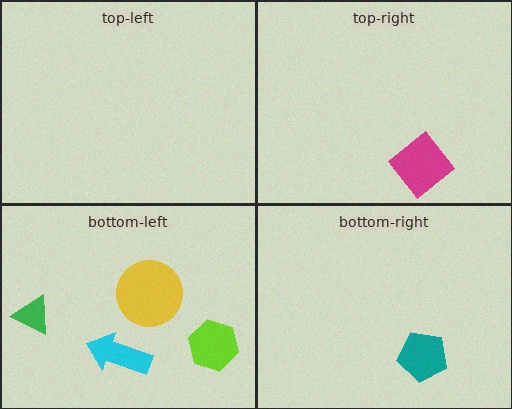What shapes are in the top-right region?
The magenta diamond.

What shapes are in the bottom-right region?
The teal pentagon.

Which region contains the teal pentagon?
The bottom-right region.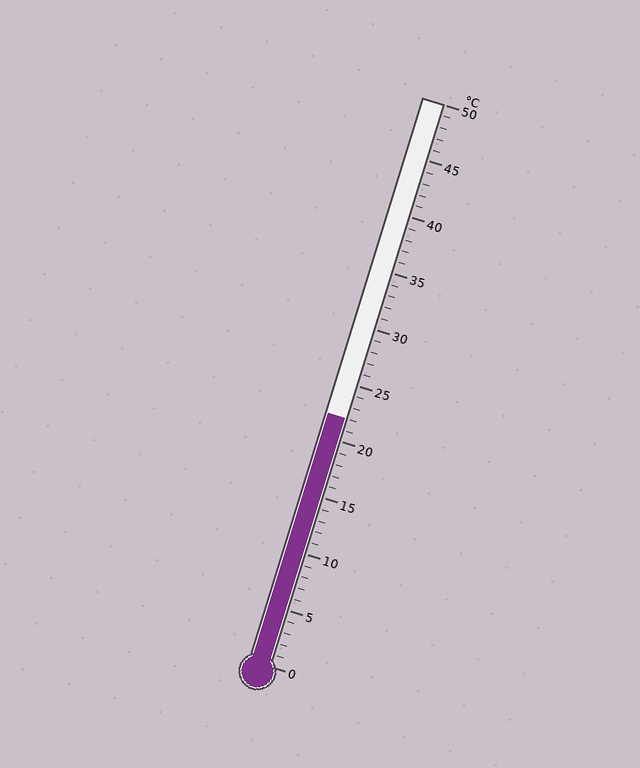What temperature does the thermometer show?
The thermometer shows approximately 22°C.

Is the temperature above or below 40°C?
The temperature is below 40°C.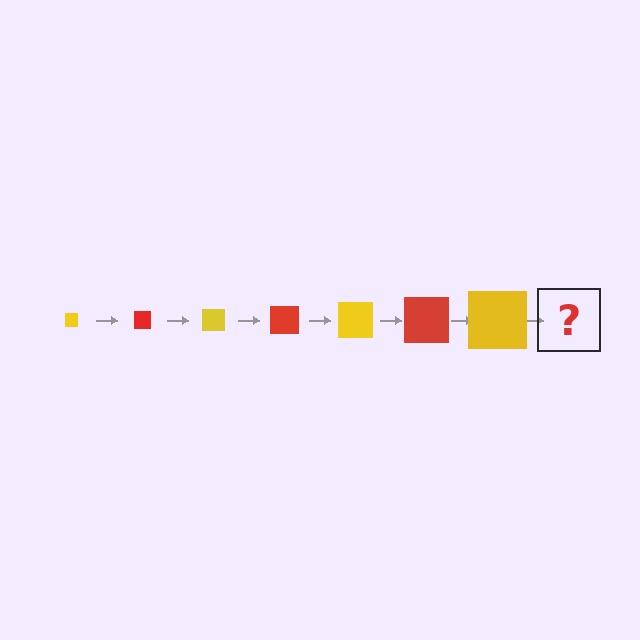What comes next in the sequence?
The next element should be a red square, larger than the previous one.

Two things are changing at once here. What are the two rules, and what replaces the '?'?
The two rules are that the square grows larger each step and the color cycles through yellow and red. The '?' should be a red square, larger than the previous one.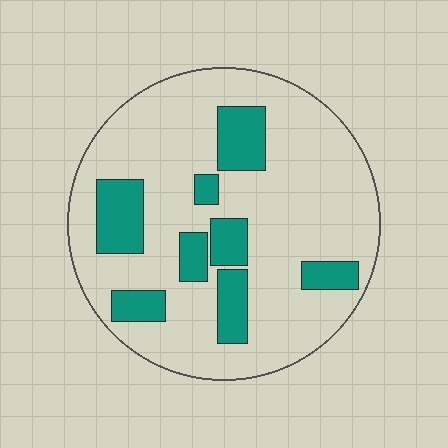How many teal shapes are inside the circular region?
8.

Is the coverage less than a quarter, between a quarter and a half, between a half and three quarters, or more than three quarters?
Less than a quarter.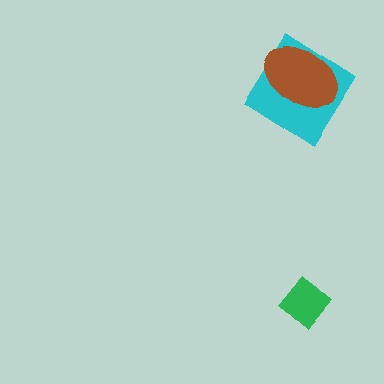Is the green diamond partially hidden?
No, no other shape covers it.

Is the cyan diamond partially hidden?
Yes, it is partially covered by another shape.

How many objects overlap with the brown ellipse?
1 object overlaps with the brown ellipse.